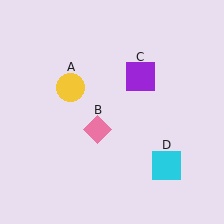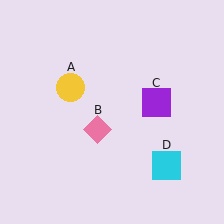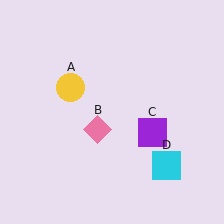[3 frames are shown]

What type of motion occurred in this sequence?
The purple square (object C) rotated clockwise around the center of the scene.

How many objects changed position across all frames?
1 object changed position: purple square (object C).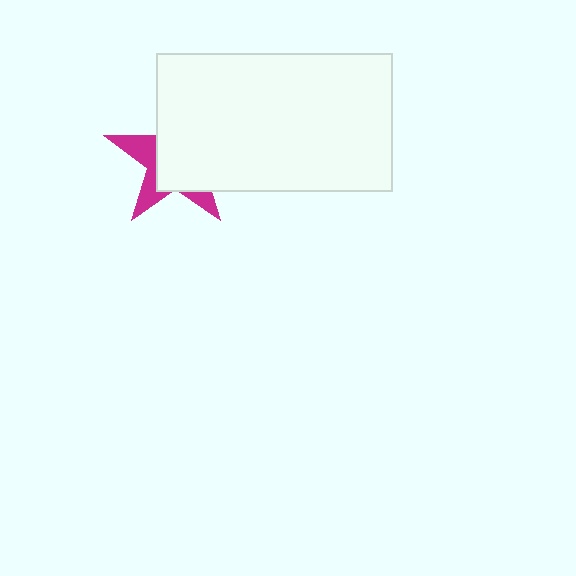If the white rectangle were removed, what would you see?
You would see the complete magenta star.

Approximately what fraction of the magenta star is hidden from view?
Roughly 66% of the magenta star is hidden behind the white rectangle.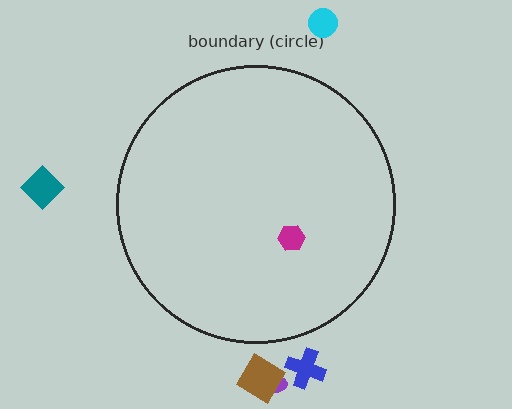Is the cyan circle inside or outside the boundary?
Outside.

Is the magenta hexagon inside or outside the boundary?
Inside.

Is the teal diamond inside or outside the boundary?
Outside.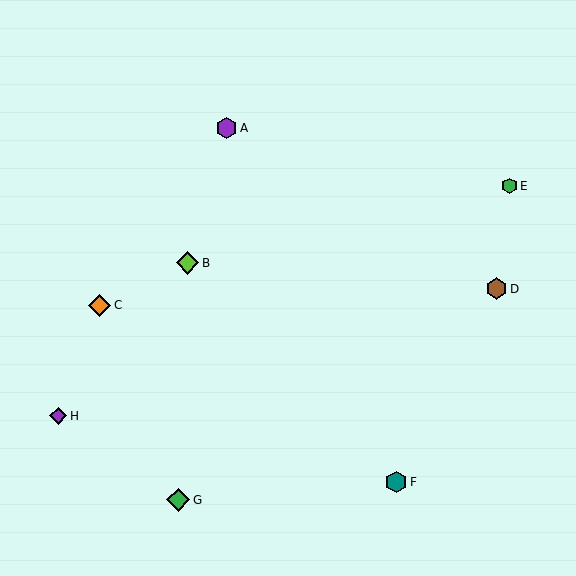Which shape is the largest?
The green diamond (labeled G) is the largest.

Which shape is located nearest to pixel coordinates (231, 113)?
The purple hexagon (labeled A) at (227, 128) is nearest to that location.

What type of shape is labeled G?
Shape G is a green diamond.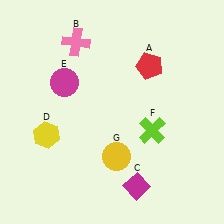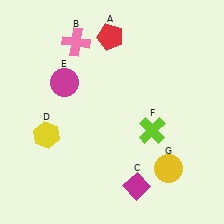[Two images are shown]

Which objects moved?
The objects that moved are: the red pentagon (A), the yellow circle (G).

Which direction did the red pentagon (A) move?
The red pentagon (A) moved left.